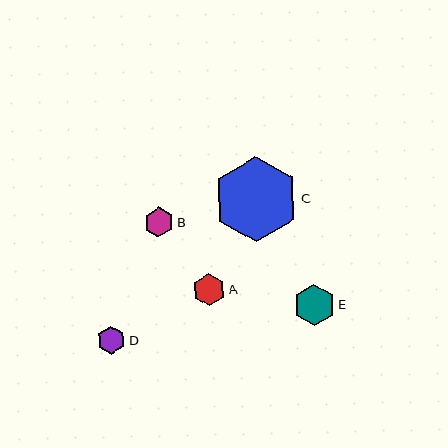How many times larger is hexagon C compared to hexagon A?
Hexagon C is approximately 2.7 times the size of hexagon A.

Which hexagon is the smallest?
Hexagon D is the smallest with a size of approximately 28 pixels.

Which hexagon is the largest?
Hexagon C is the largest with a size of approximately 86 pixels.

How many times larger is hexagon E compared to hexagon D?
Hexagon E is approximately 1.5 times the size of hexagon D.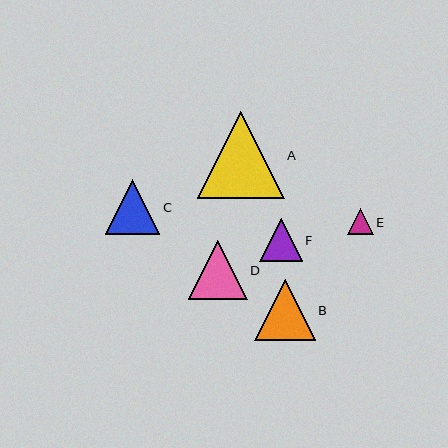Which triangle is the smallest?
Triangle E is the smallest with a size of approximately 26 pixels.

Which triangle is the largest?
Triangle A is the largest with a size of approximately 87 pixels.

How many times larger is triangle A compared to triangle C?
Triangle A is approximately 1.6 times the size of triangle C.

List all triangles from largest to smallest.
From largest to smallest: A, B, D, C, F, E.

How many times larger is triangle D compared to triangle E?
Triangle D is approximately 2.3 times the size of triangle E.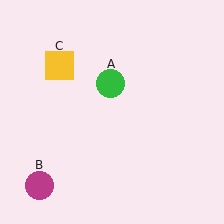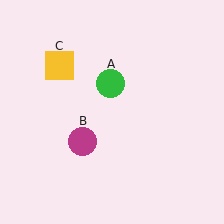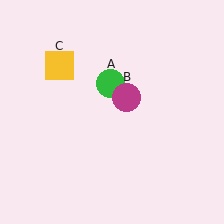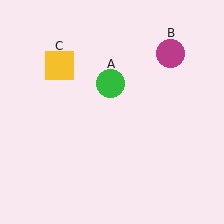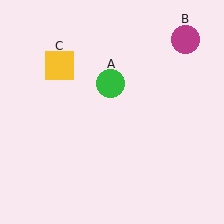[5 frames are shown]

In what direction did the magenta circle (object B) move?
The magenta circle (object B) moved up and to the right.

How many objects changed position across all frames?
1 object changed position: magenta circle (object B).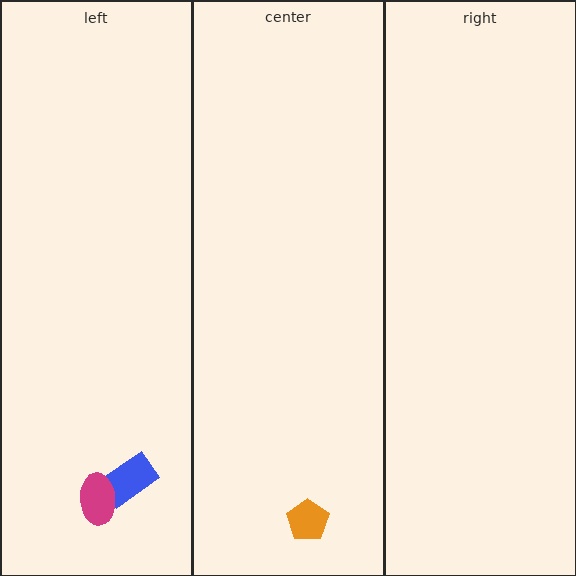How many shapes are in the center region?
1.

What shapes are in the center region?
The orange pentagon.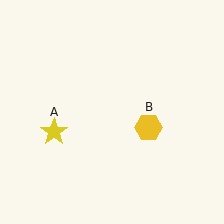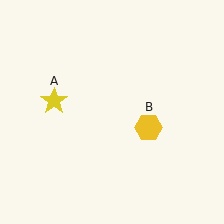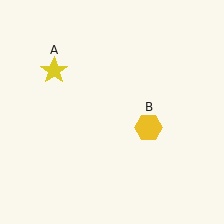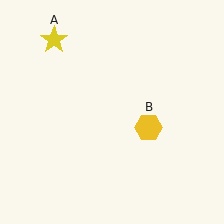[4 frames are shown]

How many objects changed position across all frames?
1 object changed position: yellow star (object A).